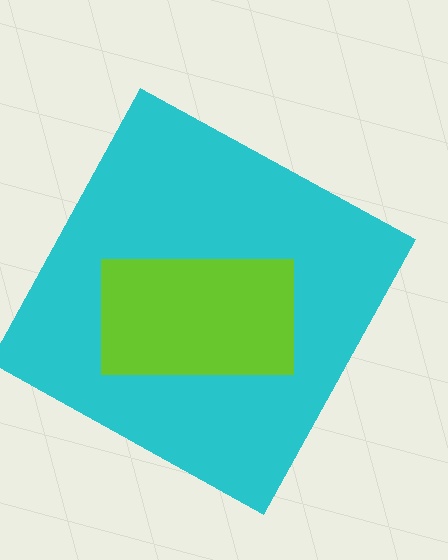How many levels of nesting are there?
2.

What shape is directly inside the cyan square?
The lime rectangle.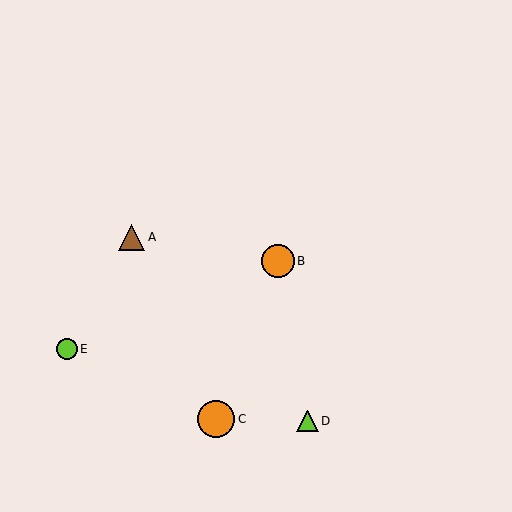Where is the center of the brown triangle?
The center of the brown triangle is at (132, 237).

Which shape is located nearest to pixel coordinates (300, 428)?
The lime triangle (labeled D) at (308, 421) is nearest to that location.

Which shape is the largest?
The orange circle (labeled C) is the largest.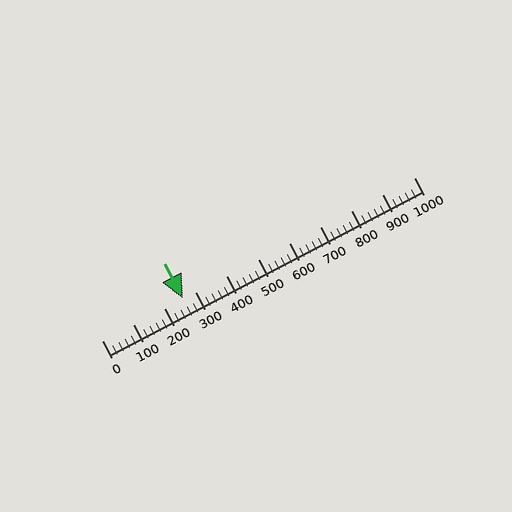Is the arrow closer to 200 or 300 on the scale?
The arrow is closer to 300.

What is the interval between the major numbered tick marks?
The major tick marks are spaced 100 units apart.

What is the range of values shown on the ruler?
The ruler shows values from 0 to 1000.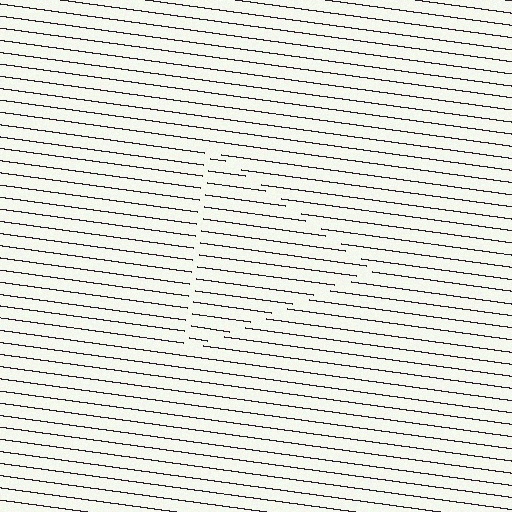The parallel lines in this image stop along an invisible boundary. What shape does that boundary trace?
An illusory triangle. The interior of the shape contains the same grating, shifted by half a period — the contour is defined by the phase discontinuity where line-ends from the inner and outer gratings abut.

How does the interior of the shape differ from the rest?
The interior of the shape contains the same grating, shifted by half a period — the contour is defined by the phase discontinuity where line-ends from the inner and outer gratings abut.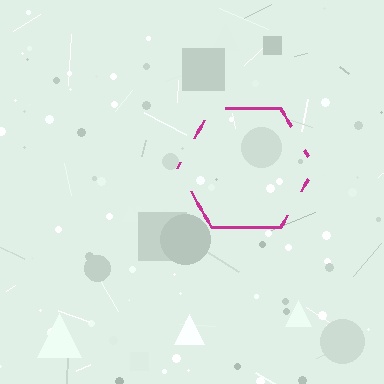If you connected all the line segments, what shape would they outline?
They would outline a hexagon.